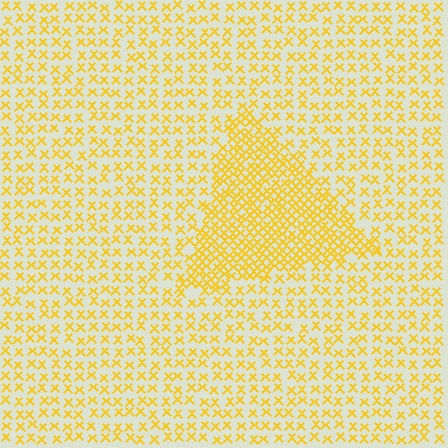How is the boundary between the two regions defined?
The boundary is defined by a change in element density (approximately 2.1x ratio). All elements are the same color, size, and shape.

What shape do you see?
I see a triangle.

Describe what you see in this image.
The image contains small yellow elements arranged at two different densities. A triangle-shaped region is visible where the elements are more densely packed than the surrounding area.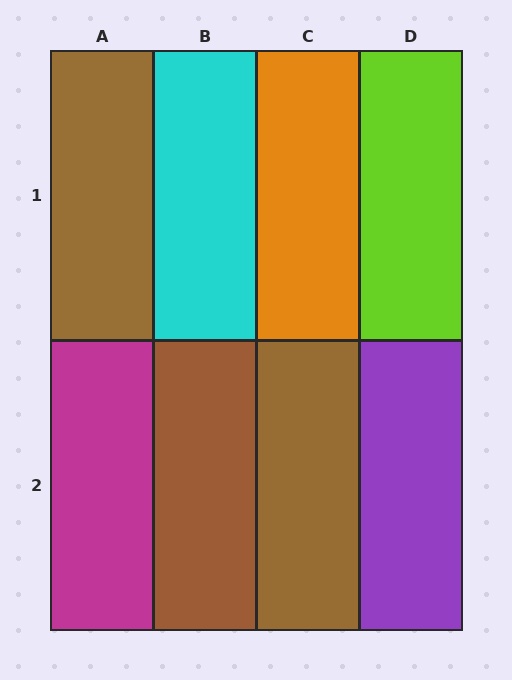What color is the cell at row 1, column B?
Cyan.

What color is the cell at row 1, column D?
Lime.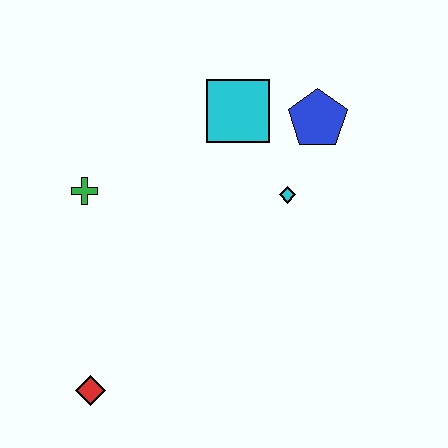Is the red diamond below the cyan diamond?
Yes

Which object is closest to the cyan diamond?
The blue pentagon is closest to the cyan diamond.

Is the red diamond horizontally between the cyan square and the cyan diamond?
No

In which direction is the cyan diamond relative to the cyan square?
The cyan diamond is below the cyan square.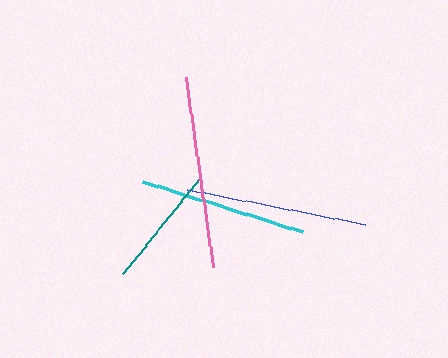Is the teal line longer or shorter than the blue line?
The blue line is longer than the teal line.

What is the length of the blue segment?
The blue segment is approximately 181 pixels long.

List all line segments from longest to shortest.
From longest to shortest: pink, blue, cyan, teal.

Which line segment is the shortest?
The teal line is the shortest at approximately 125 pixels.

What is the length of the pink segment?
The pink segment is approximately 193 pixels long.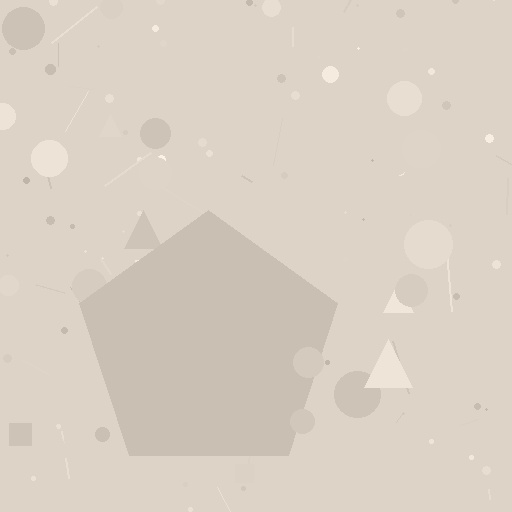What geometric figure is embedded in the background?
A pentagon is embedded in the background.